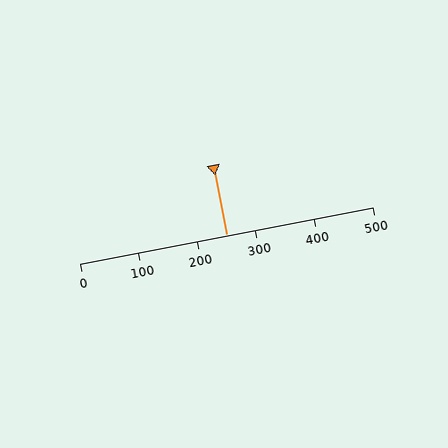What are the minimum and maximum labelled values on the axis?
The axis runs from 0 to 500.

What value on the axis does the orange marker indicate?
The marker indicates approximately 250.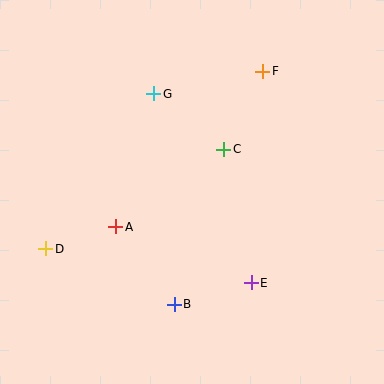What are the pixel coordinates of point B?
Point B is at (174, 304).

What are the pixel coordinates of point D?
Point D is at (46, 249).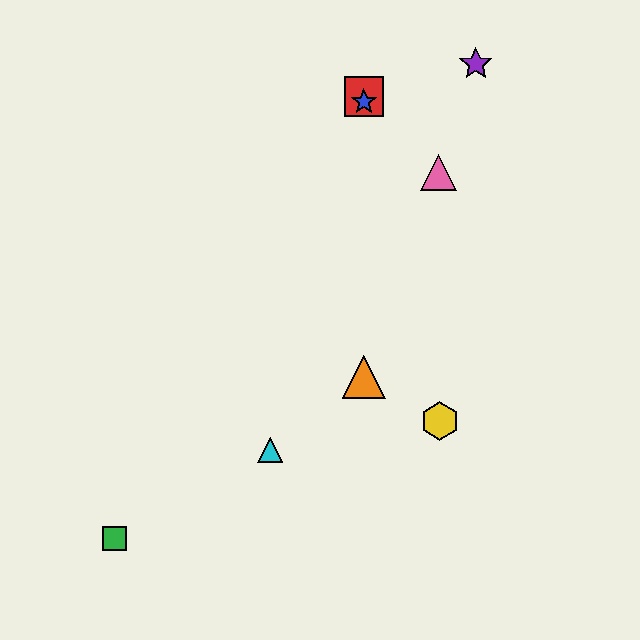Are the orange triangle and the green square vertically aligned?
No, the orange triangle is at x≈364 and the green square is at x≈115.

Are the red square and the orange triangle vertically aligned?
Yes, both are at x≈364.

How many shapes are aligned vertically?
3 shapes (the red square, the blue star, the orange triangle) are aligned vertically.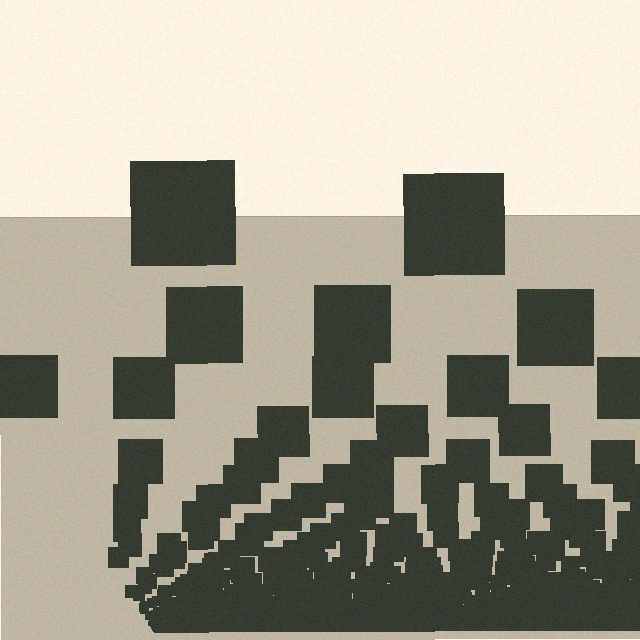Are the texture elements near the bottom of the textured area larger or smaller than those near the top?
Smaller. The gradient is inverted — elements near the bottom are smaller and denser.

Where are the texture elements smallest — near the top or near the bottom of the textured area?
Near the bottom.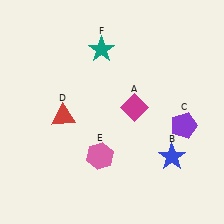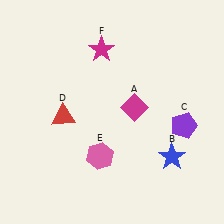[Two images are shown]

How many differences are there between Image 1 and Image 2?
There is 1 difference between the two images.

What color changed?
The star (F) changed from teal in Image 1 to magenta in Image 2.